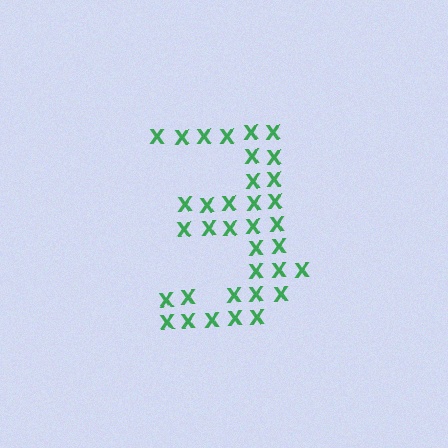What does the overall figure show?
The overall figure shows the digit 3.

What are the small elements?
The small elements are letter X's.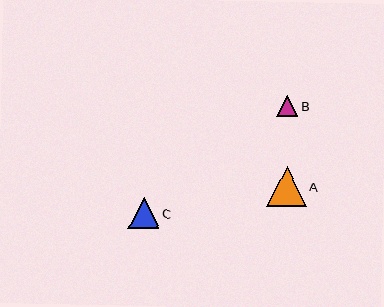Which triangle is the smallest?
Triangle B is the smallest with a size of approximately 21 pixels.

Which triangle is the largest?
Triangle A is the largest with a size of approximately 40 pixels.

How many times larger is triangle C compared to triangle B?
Triangle C is approximately 1.5 times the size of triangle B.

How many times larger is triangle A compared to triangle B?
Triangle A is approximately 1.9 times the size of triangle B.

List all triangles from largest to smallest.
From largest to smallest: A, C, B.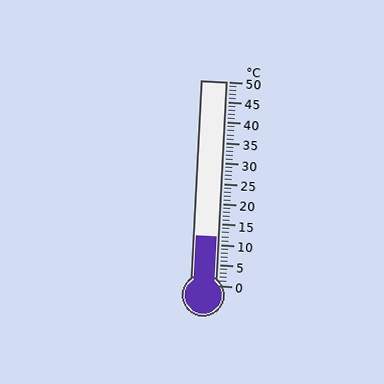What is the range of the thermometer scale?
The thermometer scale ranges from 0°C to 50°C.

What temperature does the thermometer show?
The thermometer shows approximately 12°C.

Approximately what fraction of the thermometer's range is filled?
The thermometer is filled to approximately 25% of its range.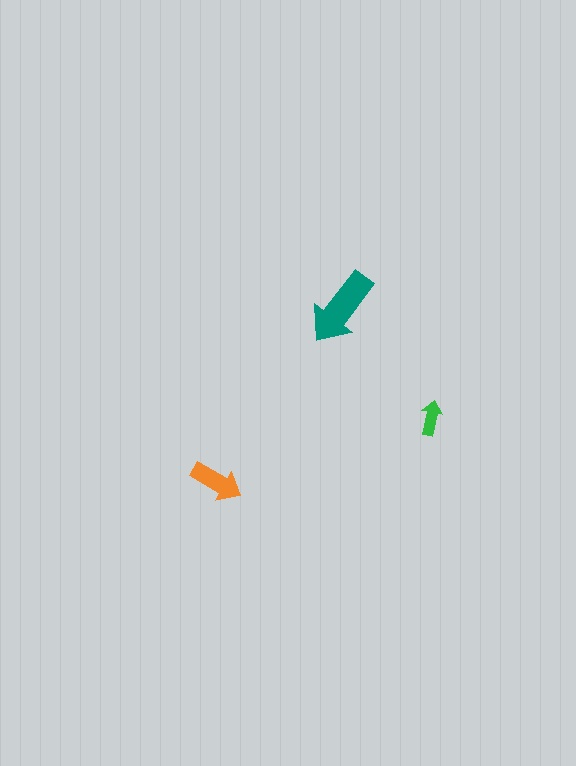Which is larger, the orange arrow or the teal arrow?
The teal one.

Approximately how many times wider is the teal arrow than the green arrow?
About 2 times wider.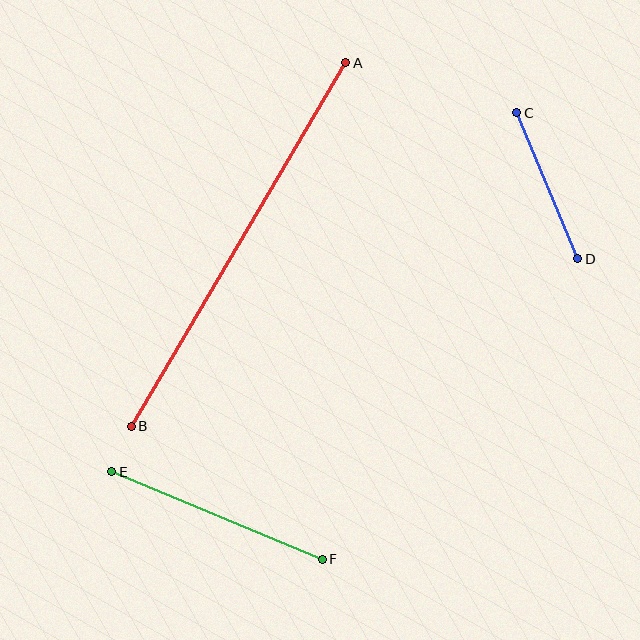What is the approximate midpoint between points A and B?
The midpoint is at approximately (239, 244) pixels.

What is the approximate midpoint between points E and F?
The midpoint is at approximately (217, 516) pixels.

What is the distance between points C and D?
The distance is approximately 158 pixels.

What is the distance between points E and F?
The distance is approximately 228 pixels.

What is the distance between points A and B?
The distance is approximately 422 pixels.